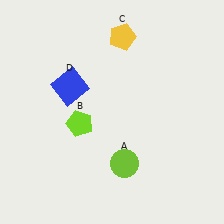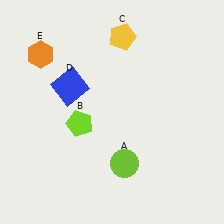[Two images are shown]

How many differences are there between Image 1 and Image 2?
There is 1 difference between the two images.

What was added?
An orange hexagon (E) was added in Image 2.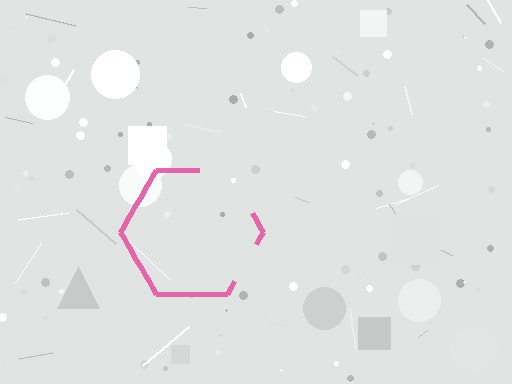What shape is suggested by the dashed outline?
The dashed outline suggests a hexagon.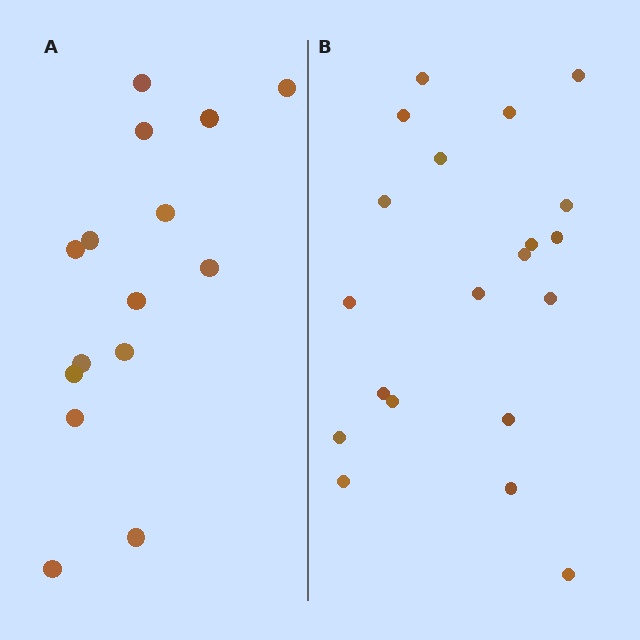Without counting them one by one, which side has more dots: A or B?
Region B (the right region) has more dots.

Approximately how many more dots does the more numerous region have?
Region B has about 5 more dots than region A.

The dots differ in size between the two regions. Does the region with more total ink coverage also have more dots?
No. Region A has more total ink coverage because its dots are larger, but region B actually contains more individual dots. Total area can be misleading — the number of items is what matters here.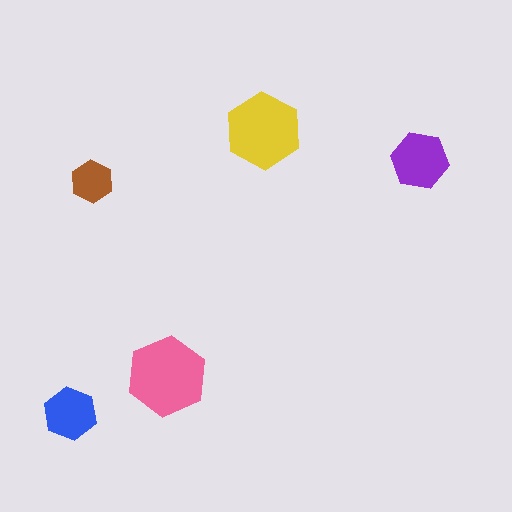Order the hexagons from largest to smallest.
the pink one, the yellow one, the purple one, the blue one, the brown one.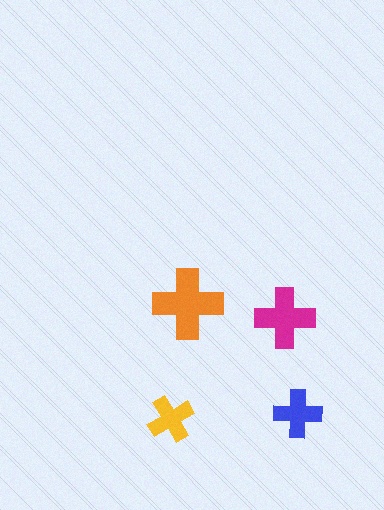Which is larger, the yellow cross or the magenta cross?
The magenta one.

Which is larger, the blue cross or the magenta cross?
The magenta one.